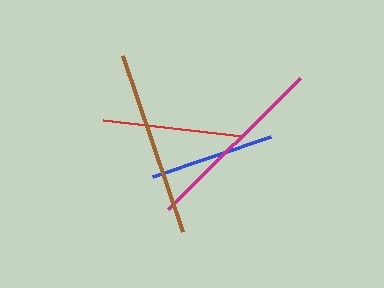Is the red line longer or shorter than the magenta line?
The magenta line is longer than the red line.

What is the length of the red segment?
The red segment is approximately 140 pixels long.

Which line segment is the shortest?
The blue line is the shortest at approximately 124 pixels.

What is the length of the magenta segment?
The magenta segment is approximately 186 pixels long.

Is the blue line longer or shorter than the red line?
The red line is longer than the blue line.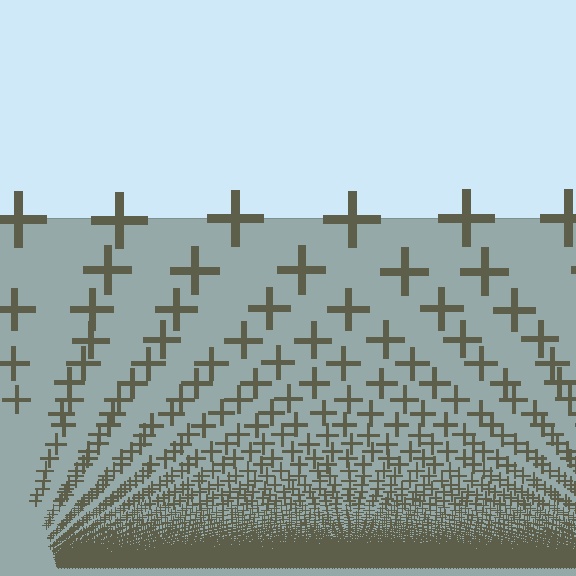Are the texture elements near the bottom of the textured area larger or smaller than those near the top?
Smaller. The gradient is inverted — elements near the bottom are smaller and denser.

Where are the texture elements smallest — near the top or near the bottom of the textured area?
Near the bottom.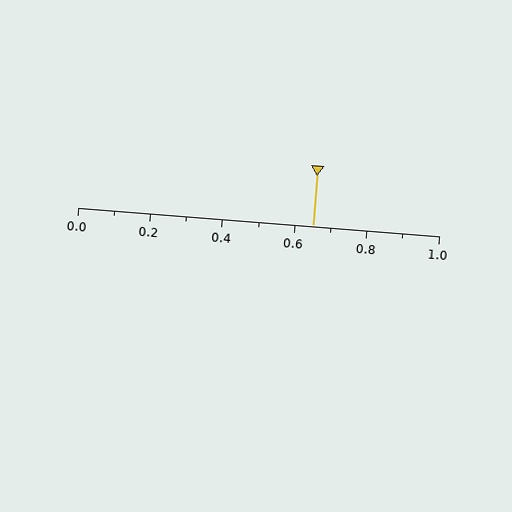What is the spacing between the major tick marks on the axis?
The major ticks are spaced 0.2 apart.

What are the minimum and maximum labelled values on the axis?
The axis runs from 0.0 to 1.0.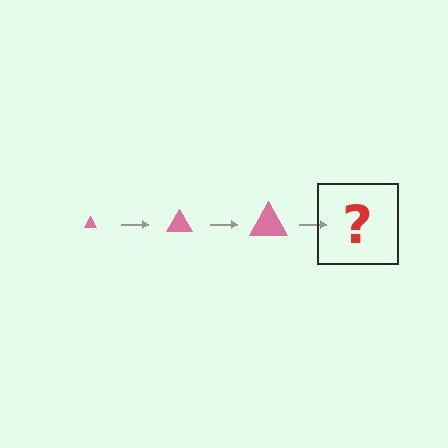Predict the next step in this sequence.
The next step is a pink triangle, larger than the previous one.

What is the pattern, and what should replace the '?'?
The pattern is that the triangle gets progressively larger each step. The '?' should be a pink triangle, larger than the previous one.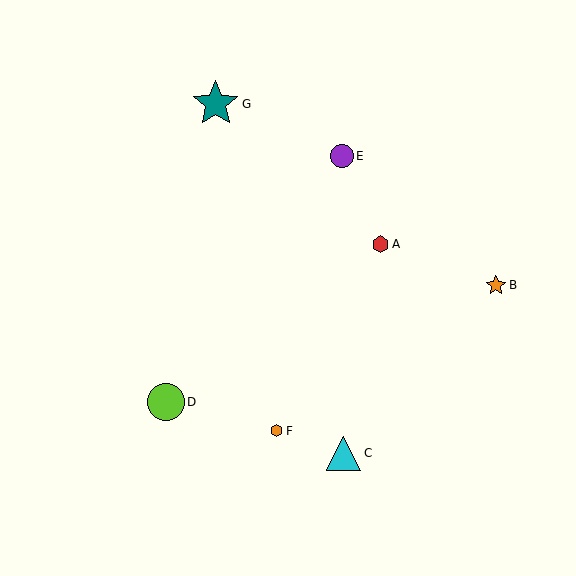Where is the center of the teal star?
The center of the teal star is at (216, 104).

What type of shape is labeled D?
Shape D is a lime circle.